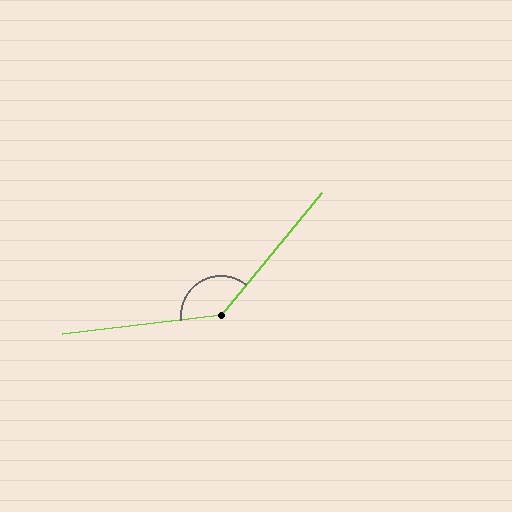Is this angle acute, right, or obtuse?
It is obtuse.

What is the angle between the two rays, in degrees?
Approximately 136 degrees.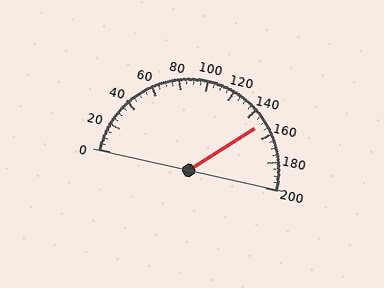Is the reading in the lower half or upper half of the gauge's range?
The reading is in the upper half of the range (0 to 200).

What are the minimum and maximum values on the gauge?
The gauge ranges from 0 to 200.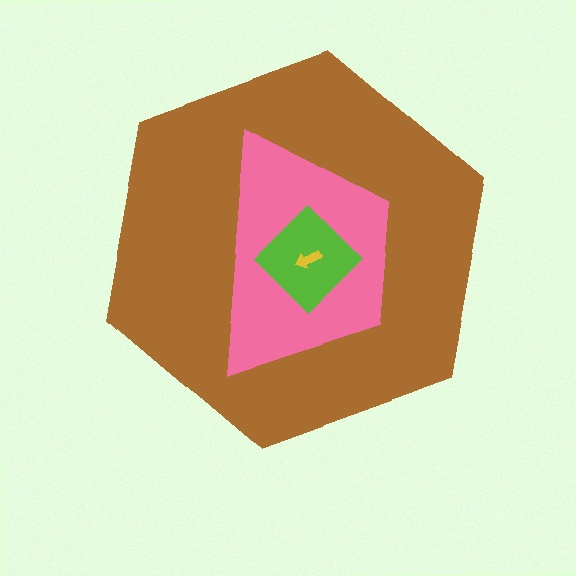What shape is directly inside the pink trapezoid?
The lime diamond.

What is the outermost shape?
The brown hexagon.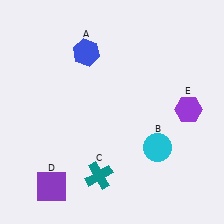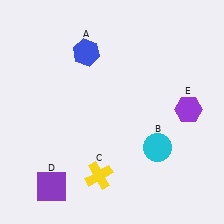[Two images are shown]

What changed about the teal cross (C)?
In Image 1, C is teal. In Image 2, it changed to yellow.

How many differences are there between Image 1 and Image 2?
There is 1 difference between the two images.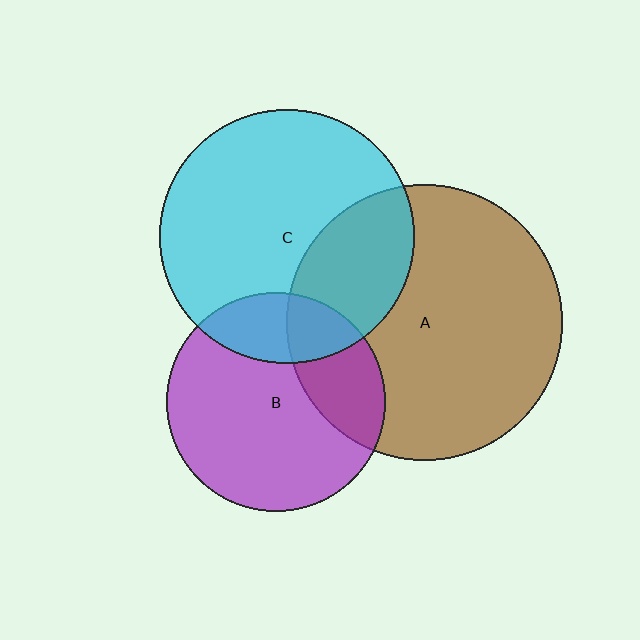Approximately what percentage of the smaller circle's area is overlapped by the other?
Approximately 25%.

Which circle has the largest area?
Circle A (brown).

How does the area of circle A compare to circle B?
Approximately 1.6 times.